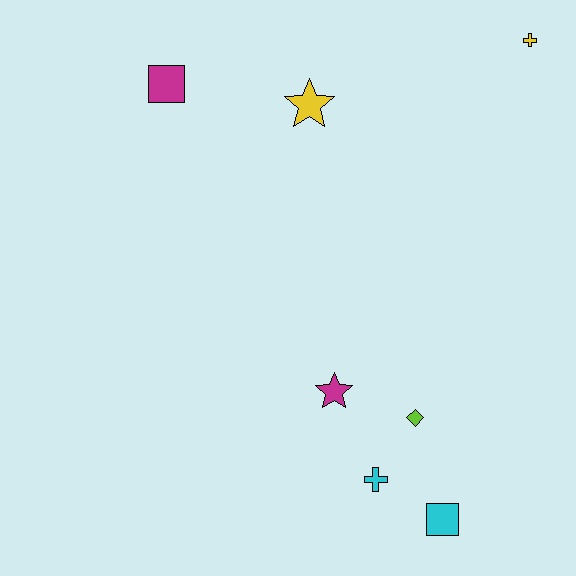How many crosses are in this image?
There are 2 crosses.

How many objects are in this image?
There are 7 objects.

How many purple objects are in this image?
There are no purple objects.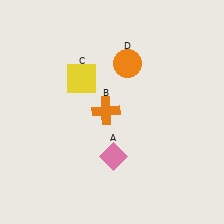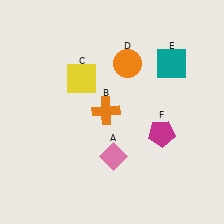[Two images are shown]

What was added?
A teal square (E), a magenta pentagon (F) were added in Image 2.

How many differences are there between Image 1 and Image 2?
There are 2 differences between the two images.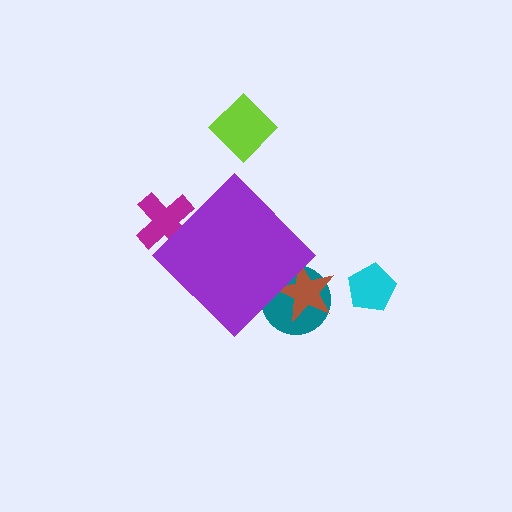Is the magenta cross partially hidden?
Yes, the magenta cross is partially hidden behind the purple diamond.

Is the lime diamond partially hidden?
No, the lime diamond is fully visible.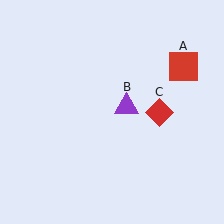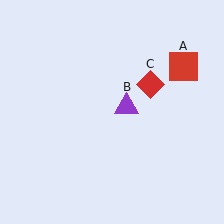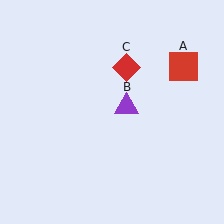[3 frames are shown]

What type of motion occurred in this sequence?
The red diamond (object C) rotated counterclockwise around the center of the scene.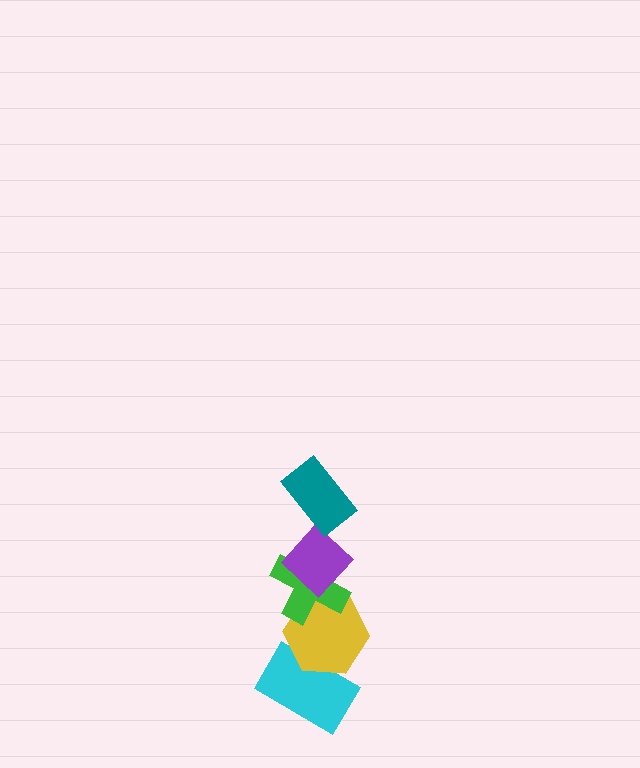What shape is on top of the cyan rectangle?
The yellow hexagon is on top of the cyan rectangle.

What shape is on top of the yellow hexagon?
The green cross is on top of the yellow hexagon.